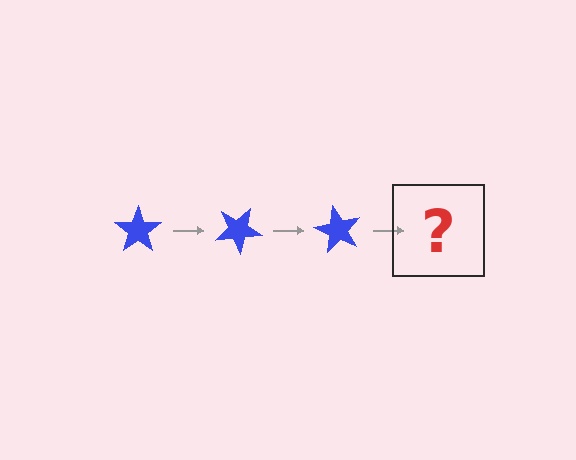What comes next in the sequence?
The next element should be a blue star rotated 90 degrees.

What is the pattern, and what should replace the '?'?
The pattern is that the star rotates 30 degrees each step. The '?' should be a blue star rotated 90 degrees.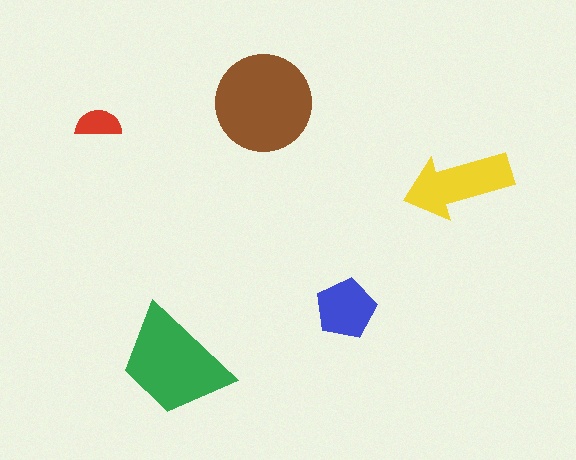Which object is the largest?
The brown circle.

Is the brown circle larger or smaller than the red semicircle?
Larger.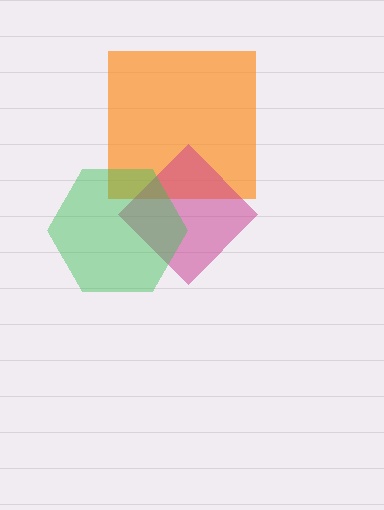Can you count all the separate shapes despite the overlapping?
Yes, there are 3 separate shapes.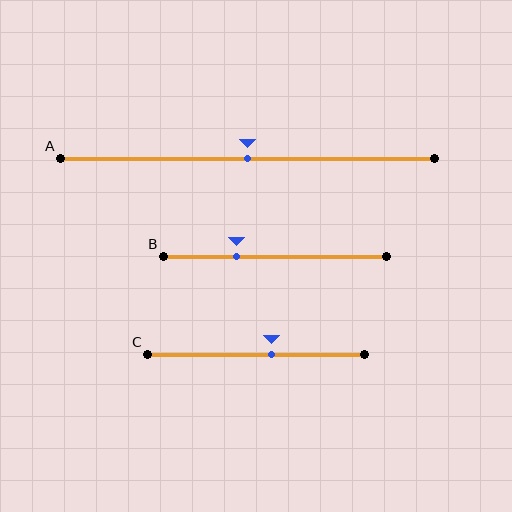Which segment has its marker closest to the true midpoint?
Segment A has its marker closest to the true midpoint.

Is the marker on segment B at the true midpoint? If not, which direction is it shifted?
No, the marker on segment B is shifted to the left by about 17% of the segment length.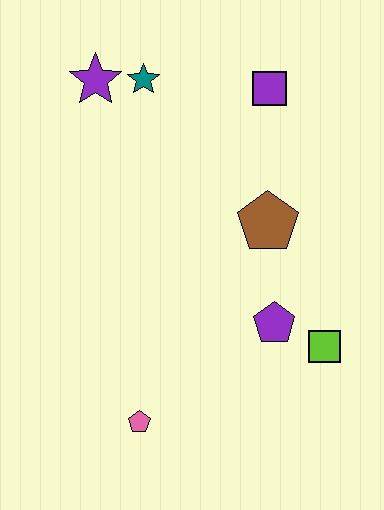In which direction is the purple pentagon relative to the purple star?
The purple pentagon is below the purple star.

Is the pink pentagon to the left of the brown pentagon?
Yes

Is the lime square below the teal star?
Yes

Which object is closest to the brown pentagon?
The purple pentagon is closest to the brown pentagon.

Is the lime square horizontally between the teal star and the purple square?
No